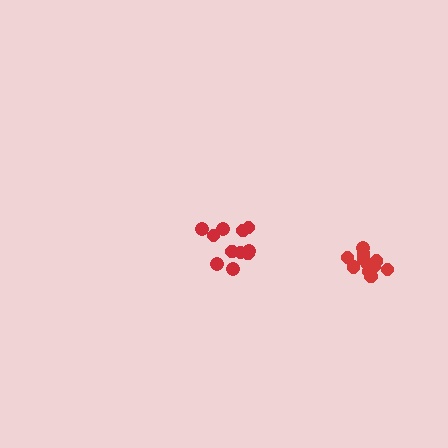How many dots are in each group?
Group 1: 12 dots, Group 2: 11 dots (23 total).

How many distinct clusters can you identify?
There are 2 distinct clusters.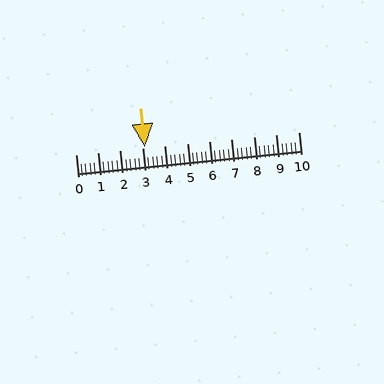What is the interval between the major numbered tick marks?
The major tick marks are spaced 1 units apart.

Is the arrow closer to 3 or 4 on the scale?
The arrow is closer to 3.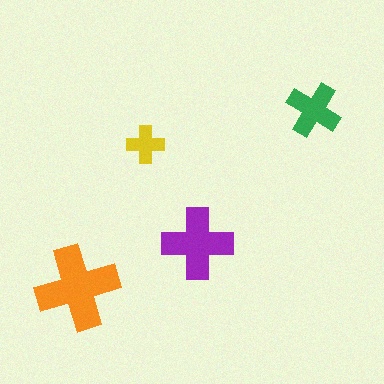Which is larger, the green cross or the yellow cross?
The green one.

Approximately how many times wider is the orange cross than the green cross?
About 1.5 times wider.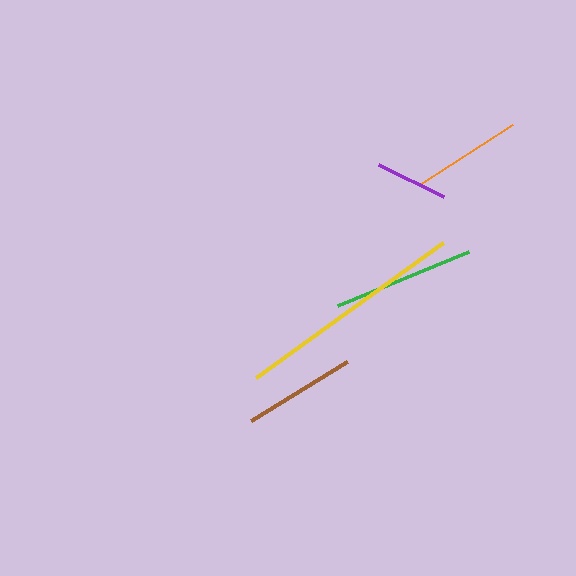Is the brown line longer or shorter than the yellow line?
The yellow line is longer than the brown line.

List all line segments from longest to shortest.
From longest to shortest: yellow, green, brown, orange, purple.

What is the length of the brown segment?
The brown segment is approximately 113 pixels long.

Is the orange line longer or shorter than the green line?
The green line is longer than the orange line.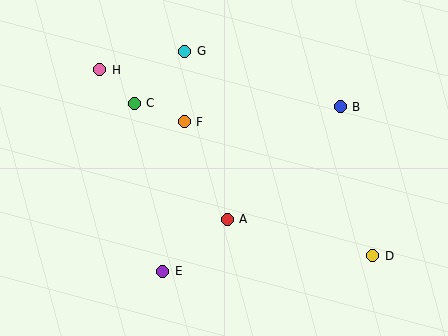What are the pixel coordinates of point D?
Point D is at (373, 256).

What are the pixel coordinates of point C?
Point C is at (134, 103).